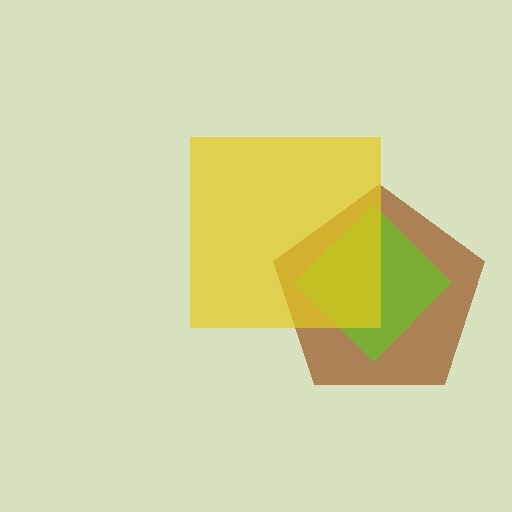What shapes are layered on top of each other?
The layered shapes are: a brown pentagon, a lime diamond, a yellow square.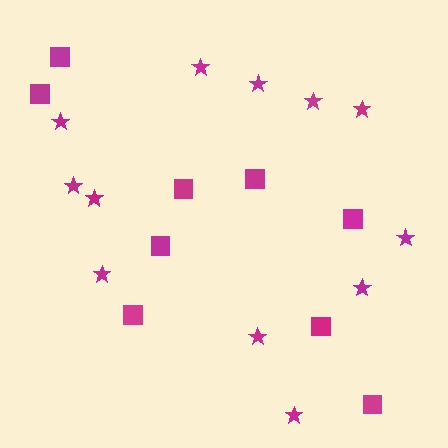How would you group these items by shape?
There are 2 groups: one group of squares (9) and one group of stars (12).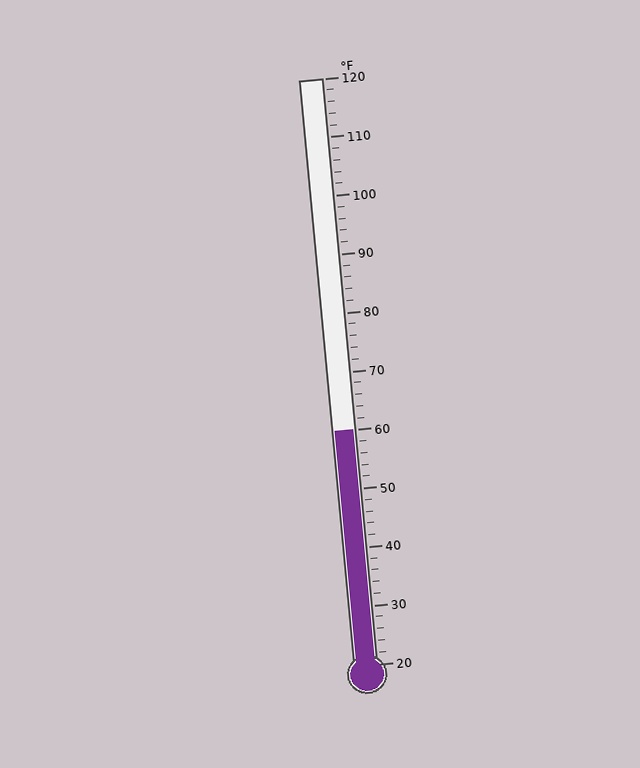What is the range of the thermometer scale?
The thermometer scale ranges from 20°F to 120°F.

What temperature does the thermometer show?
The thermometer shows approximately 60°F.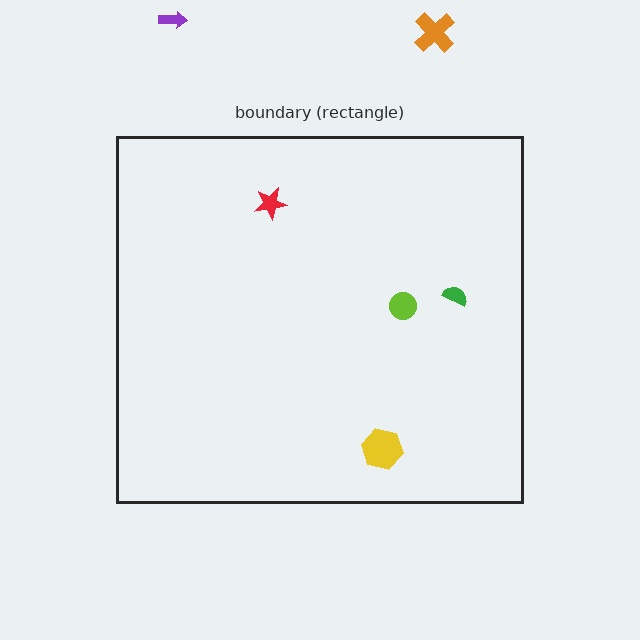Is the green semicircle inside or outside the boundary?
Inside.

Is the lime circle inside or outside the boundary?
Inside.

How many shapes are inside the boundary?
4 inside, 2 outside.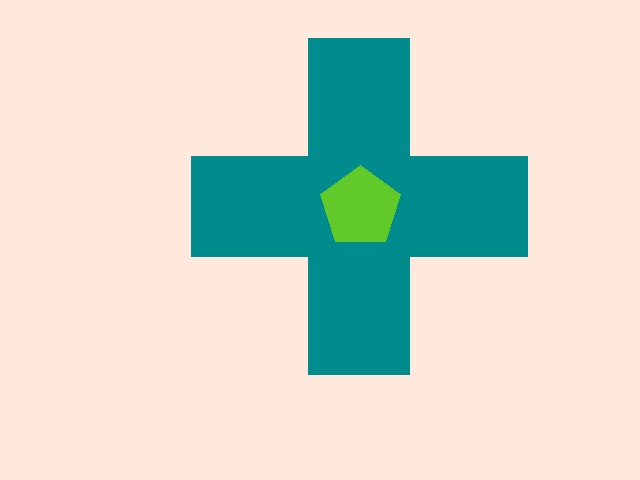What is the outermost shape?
The teal cross.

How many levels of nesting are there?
2.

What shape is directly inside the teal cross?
The lime pentagon.